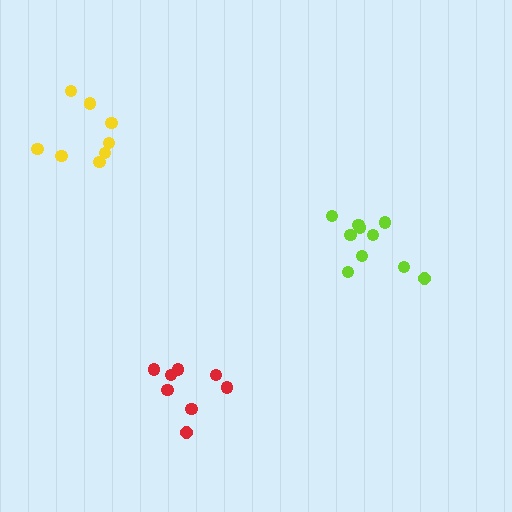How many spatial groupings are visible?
There are 3 spatial groupings.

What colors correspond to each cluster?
The clusters are colored: red, lime, yellow.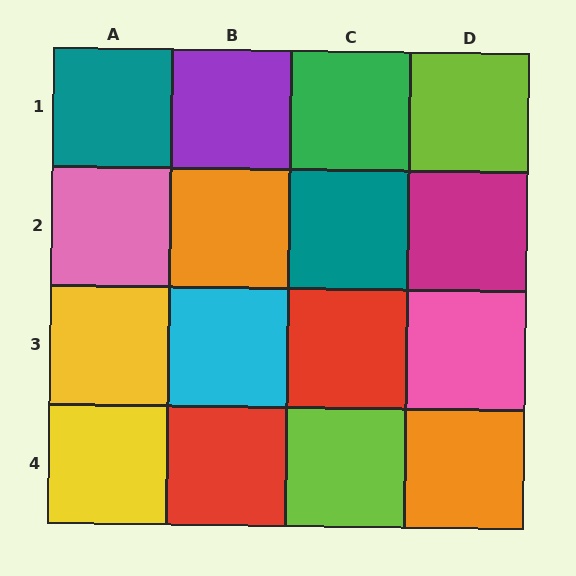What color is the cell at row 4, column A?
Yellow.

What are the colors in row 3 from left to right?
Yellow, cyan, red, pink.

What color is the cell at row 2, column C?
Teal.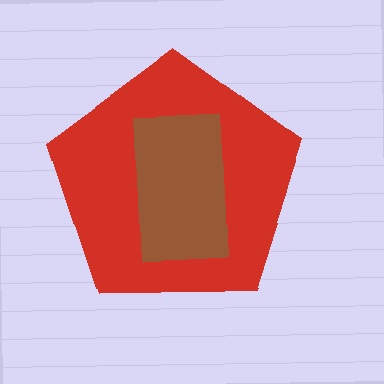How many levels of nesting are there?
2.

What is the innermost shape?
The brown rectangle.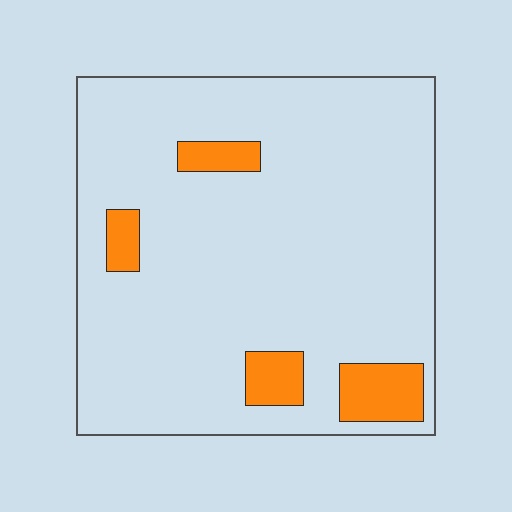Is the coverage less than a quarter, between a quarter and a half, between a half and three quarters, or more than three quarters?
Less than a quarter.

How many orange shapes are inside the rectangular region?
4.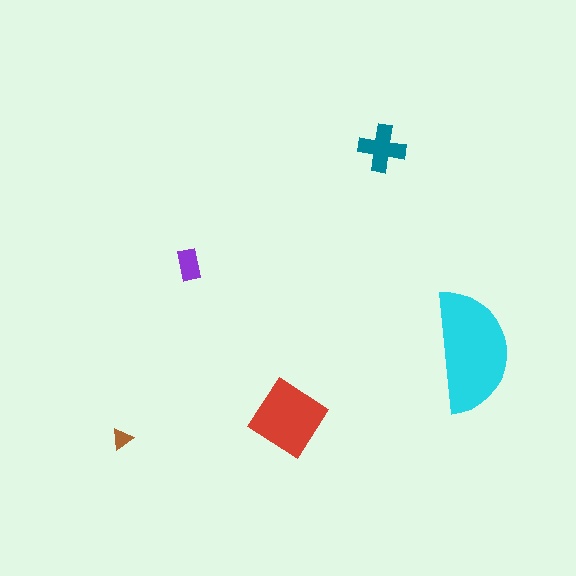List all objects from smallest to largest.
The brown triangle, the purple rectangle, the teal cross, the red diamond, the cyan semicircle.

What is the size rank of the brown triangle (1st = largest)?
5th.